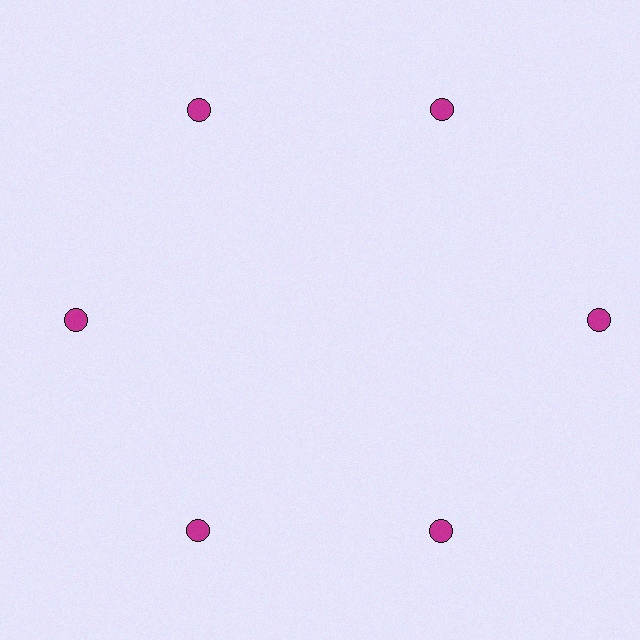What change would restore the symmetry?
The symmetry would be restored by moving it inward, back onto the ring so that all 6 circles sit at equal angles and equal distance from the center.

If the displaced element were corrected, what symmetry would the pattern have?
It would have 6-fold rotational symmetry — the pattern would map onto itself every 60 degrees.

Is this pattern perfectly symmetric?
No. The 6 magenta circles are arranged in a ring, but one element near the 3 o'clock position is pushed outward from the center, breaking the 6-fold rotational symmetry.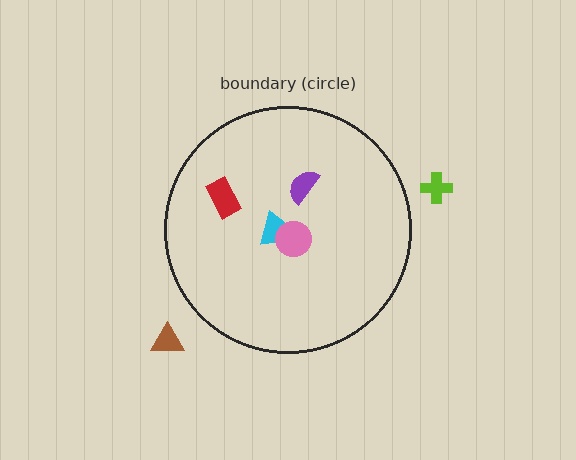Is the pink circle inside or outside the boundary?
Inside.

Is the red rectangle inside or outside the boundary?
Inside.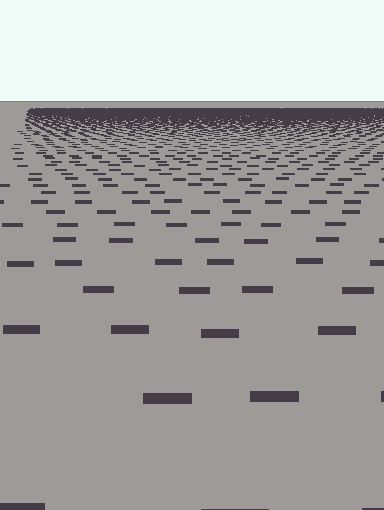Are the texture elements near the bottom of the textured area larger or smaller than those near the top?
Larger. Near the bottom, elements are closer to the viewer and appear at a bigger on-screen size.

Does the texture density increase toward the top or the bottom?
Density increases toward the top.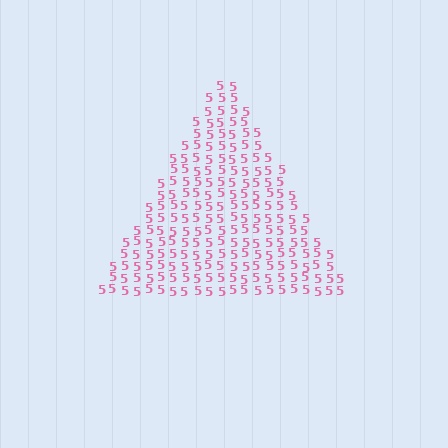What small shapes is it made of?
It is made of small digit 5's.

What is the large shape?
The large shape is a triangle.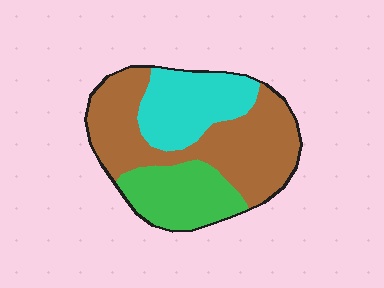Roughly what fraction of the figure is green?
Green covers 24% of the figure.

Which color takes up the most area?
Brown, at roughly 50%.